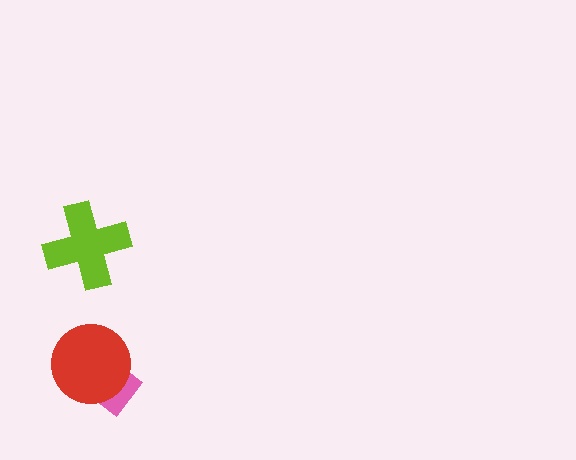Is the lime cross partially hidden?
No, no other shape covers it.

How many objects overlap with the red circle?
1 object overlaps with the red circle.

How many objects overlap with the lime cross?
0 objects overlap with the lime cross.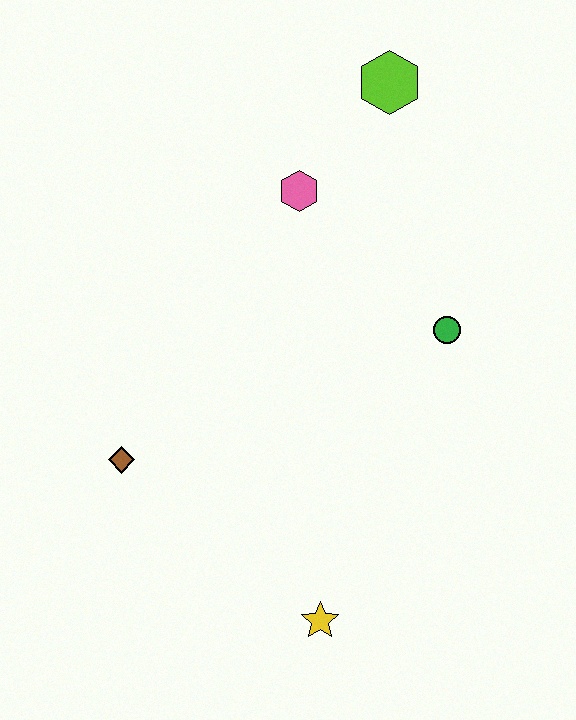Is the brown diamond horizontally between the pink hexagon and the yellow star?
No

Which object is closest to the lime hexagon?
The pink hexagon is closest to the lime hexagon.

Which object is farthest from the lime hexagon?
The yellow star is farthest from the lime hexagon.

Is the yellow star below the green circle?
Yes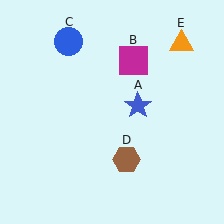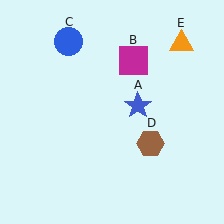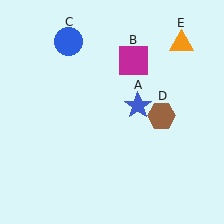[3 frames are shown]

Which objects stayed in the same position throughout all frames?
Blue star (object A) and magenta square (object B) and blue circle (object C) and orange triangle (object E) remained stationary.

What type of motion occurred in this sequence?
The brown hexagon (object D) rotated counterclockwise around the center of the scene.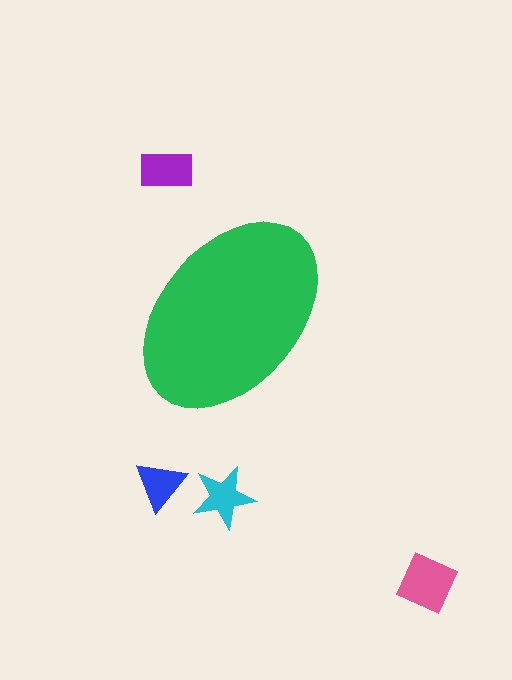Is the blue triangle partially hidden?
No, the blue triangle is fully visible.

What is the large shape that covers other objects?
A green ellipse.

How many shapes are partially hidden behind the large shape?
0 shapes are partially hidden.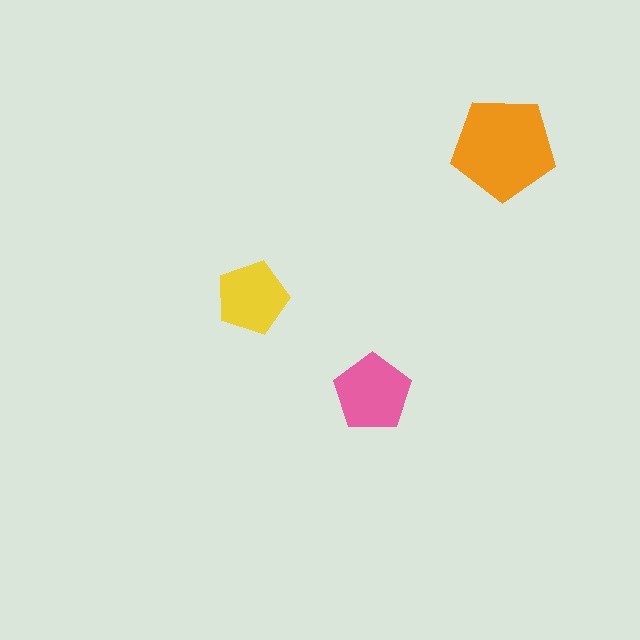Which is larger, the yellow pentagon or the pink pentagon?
The pink one.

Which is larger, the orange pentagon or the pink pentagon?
The orange one.